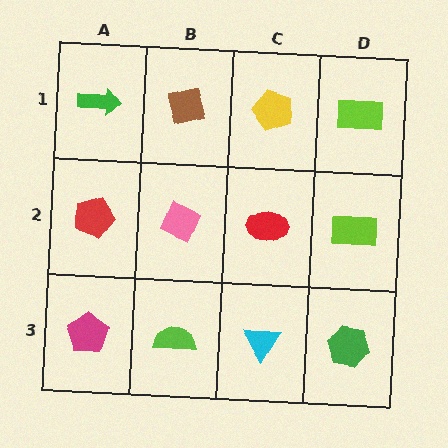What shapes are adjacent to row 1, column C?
A red ellipse (row 2, column C), a brown square (row 1, column B), a lime rectangle (row 1, column D).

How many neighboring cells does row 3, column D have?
2.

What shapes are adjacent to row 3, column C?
A red ellipse (row 2, column C), a lime semicircle (row 3, column B), a green hexagon (row 3, column D).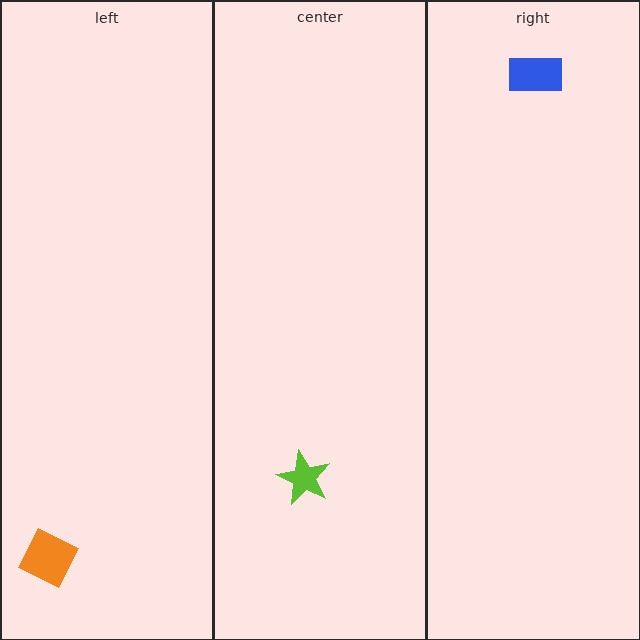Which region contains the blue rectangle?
The right region.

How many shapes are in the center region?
1.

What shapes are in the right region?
The blue rectangle.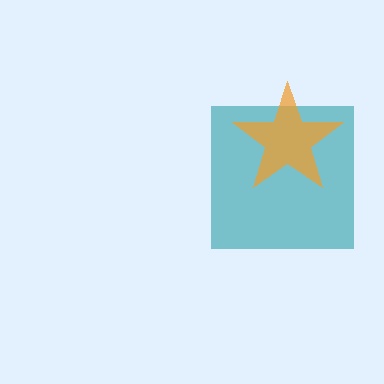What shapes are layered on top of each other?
The layered shapes are: a teal square, an orange star.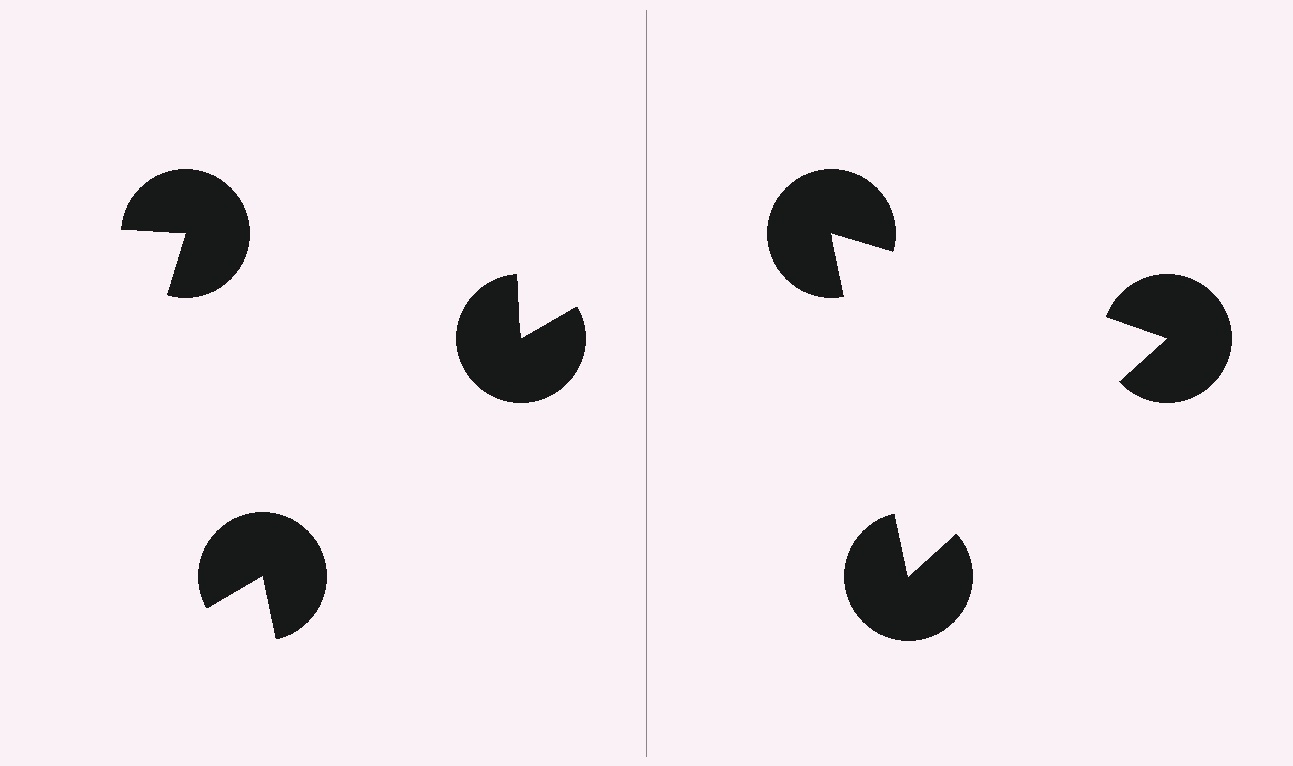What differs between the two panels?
The pac-man discs are positioned identically on both sides; only the wedge orientations differ. On the right they align to a triangle; on the left they are misaligned.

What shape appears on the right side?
An illusory triangle.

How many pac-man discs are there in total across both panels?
6 — 3 on each side.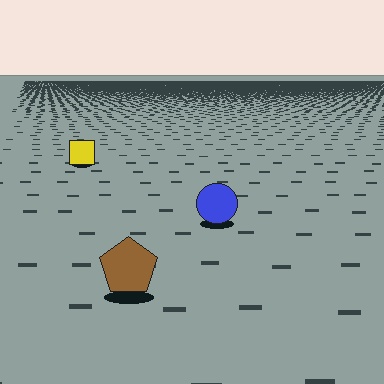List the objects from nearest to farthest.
From nearest to farthest: the brown pentagon, the blue circle, the yellow square.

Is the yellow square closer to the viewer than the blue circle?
No. The blue circle is closer — you can tell from the texture gradient: the ground texture is coarser near it.